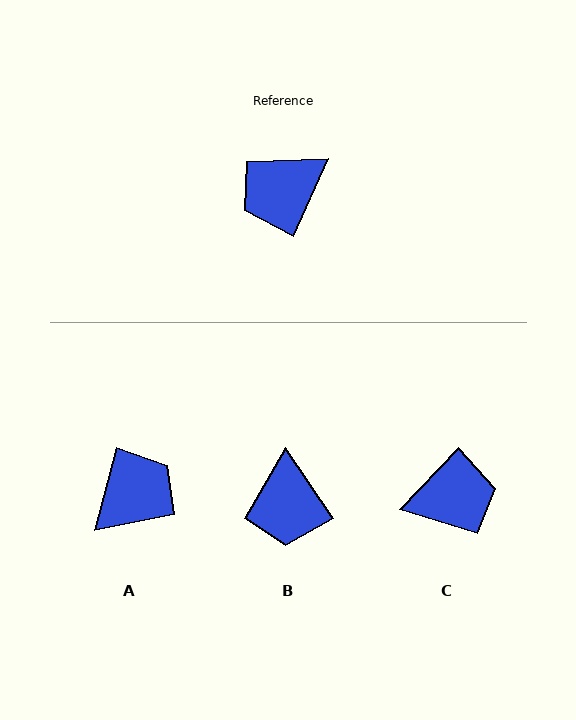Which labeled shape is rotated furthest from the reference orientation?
A, about 171 degrees away.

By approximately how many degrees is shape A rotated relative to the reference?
Approximately 171 degrees clockwise.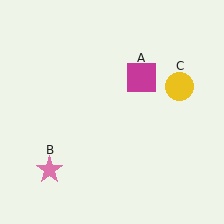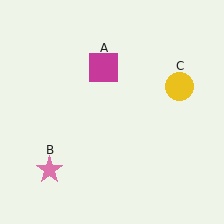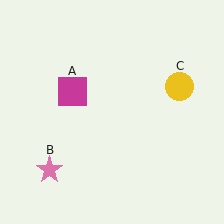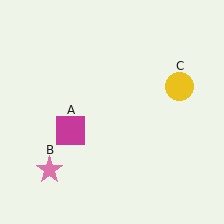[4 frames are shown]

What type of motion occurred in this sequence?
The magenta square (object A) rotated counterclockwise around the center of the scene.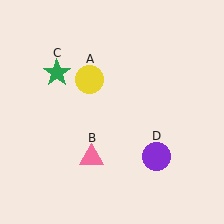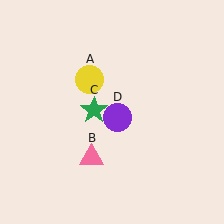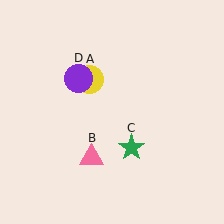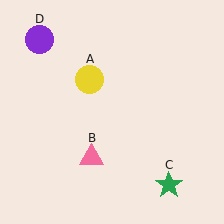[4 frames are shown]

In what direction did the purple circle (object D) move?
The purple circle (object D) moved up and to the left.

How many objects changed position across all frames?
2 objects changed position: green star (object C), purple circle (object D).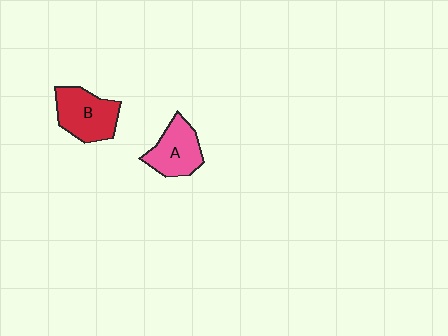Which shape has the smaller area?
Shape A (pink).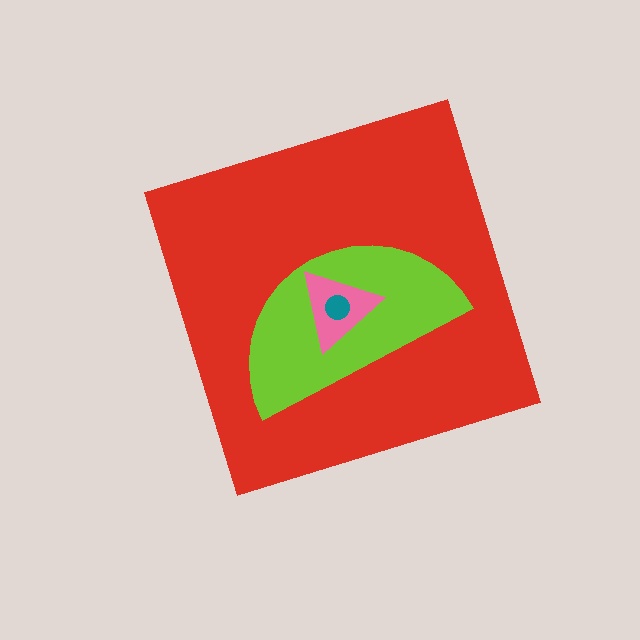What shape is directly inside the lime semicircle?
The pink triangle.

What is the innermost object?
The teal circle.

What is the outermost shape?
The red diamond.